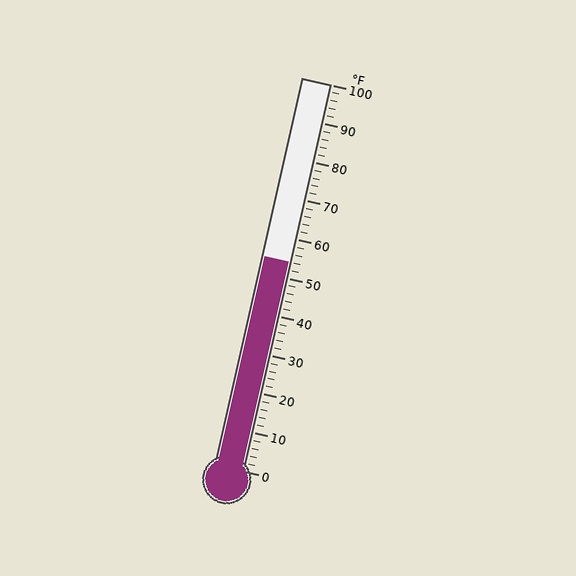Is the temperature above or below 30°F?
The temperature is above 30°F.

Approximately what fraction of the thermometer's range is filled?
The thermometer is filled to approximately 55% of its range.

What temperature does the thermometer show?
The thermometer shows approximately 54°F.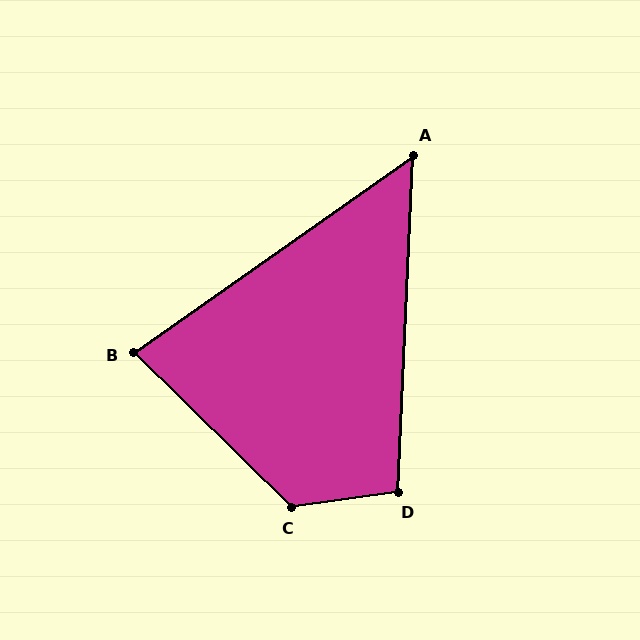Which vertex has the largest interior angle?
C, at approximately 128 degrees.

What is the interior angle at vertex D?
Approximately 100 degrees (obtuse).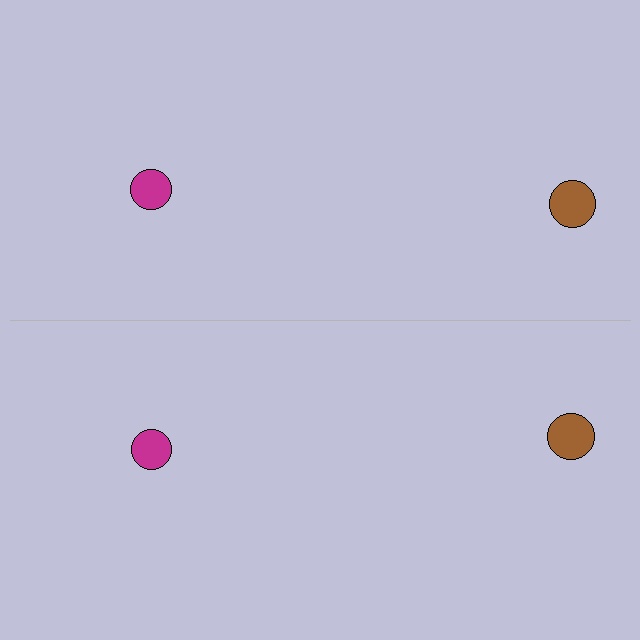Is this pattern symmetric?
Yes, this pattern has bilateral (reflection) symmetry.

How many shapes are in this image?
There are 4 shapes in this image.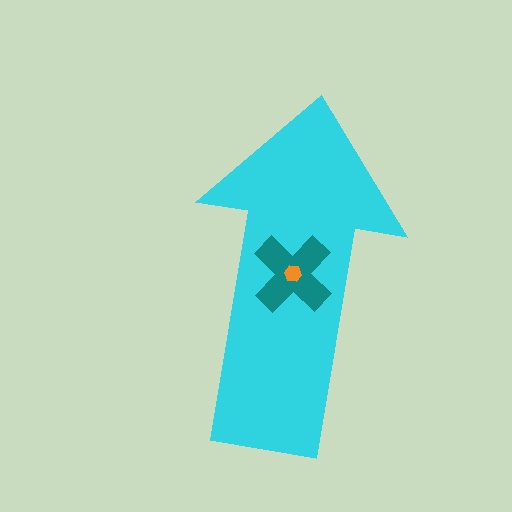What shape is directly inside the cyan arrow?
The teal cross.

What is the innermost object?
The orange hexagon.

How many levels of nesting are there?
3.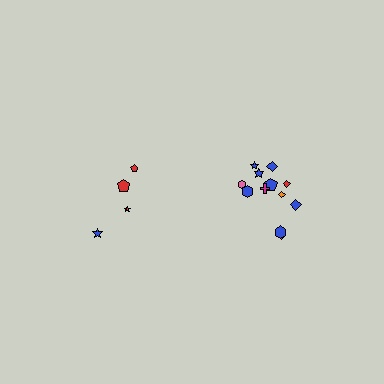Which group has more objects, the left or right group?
The right group.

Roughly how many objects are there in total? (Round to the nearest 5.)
Roughly 15 objects in total.